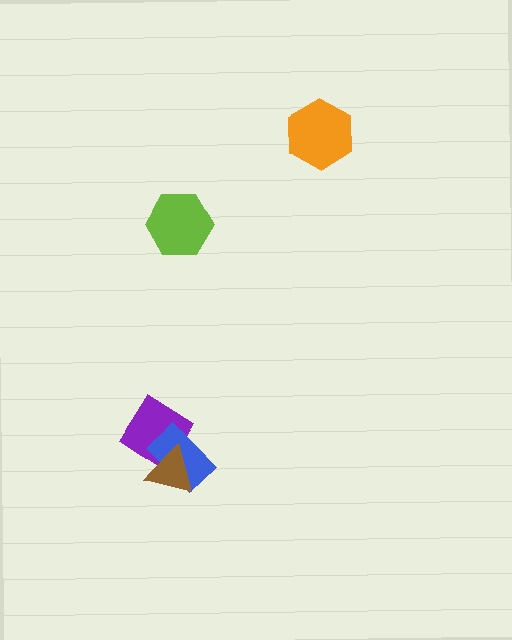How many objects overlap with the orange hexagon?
0 objects overlap with the orange hexagon.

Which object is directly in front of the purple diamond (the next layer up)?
The blue rectangle is directly in front of the purple diamond.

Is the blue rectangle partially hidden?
Yes, it is partially covered by another shape.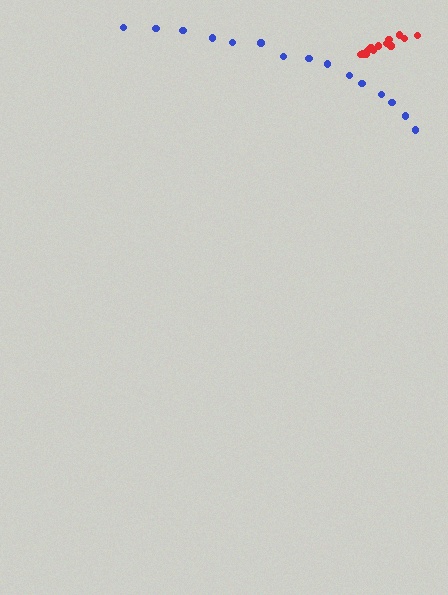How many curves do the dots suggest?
There are 2 distinct paths.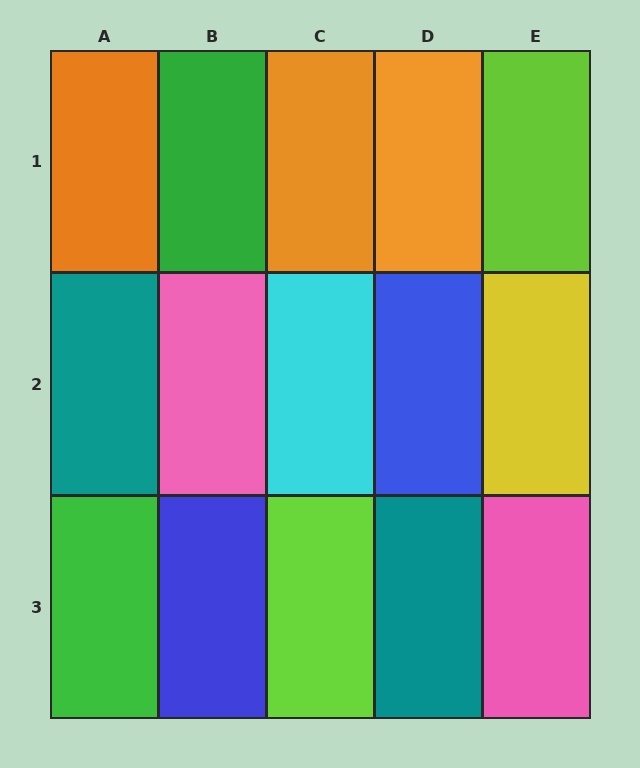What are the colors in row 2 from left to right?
Teal, pink, cyan, blue, yellow.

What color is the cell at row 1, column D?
Orange.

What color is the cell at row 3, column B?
Blue.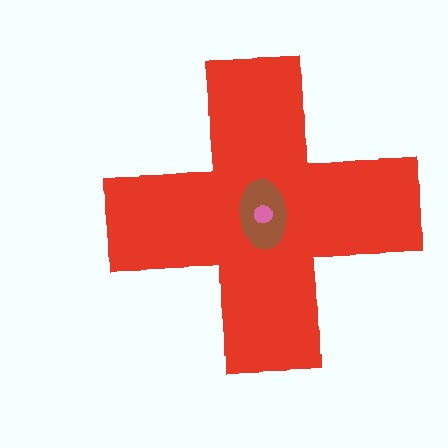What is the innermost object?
The pink circle.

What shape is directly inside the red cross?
The brown ellipse.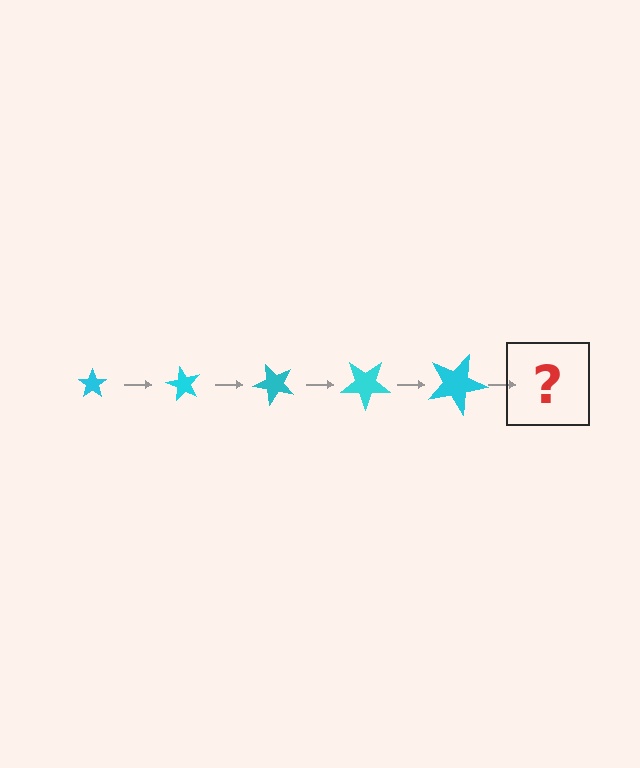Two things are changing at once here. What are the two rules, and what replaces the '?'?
The two rules are that the star grows larger each step and it rotates 60 degrees each step. The '?' should be a star, larger than the previous one and rotated 300 degrees from the start.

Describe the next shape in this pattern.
It should be a star, larger than the previous one and rotated 300 degrees from the start.